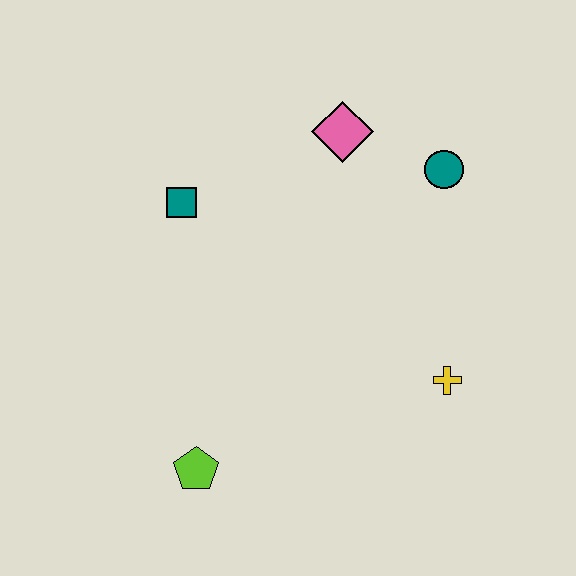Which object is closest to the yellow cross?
The teal circle is closest to the yellow cross.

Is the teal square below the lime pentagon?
No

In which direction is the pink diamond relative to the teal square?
The pink diamond is to the right of the teal square.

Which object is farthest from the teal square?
The yellow cross is farthest from the teal square.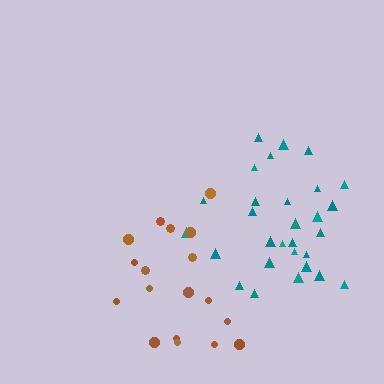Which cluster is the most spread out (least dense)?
Brown.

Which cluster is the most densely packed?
Teal.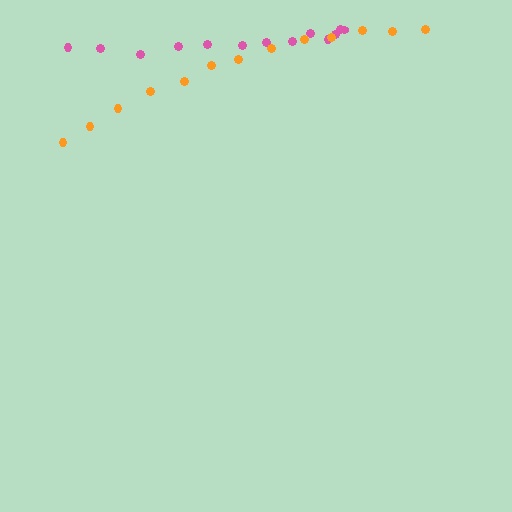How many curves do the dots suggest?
There are 2 distinct paths.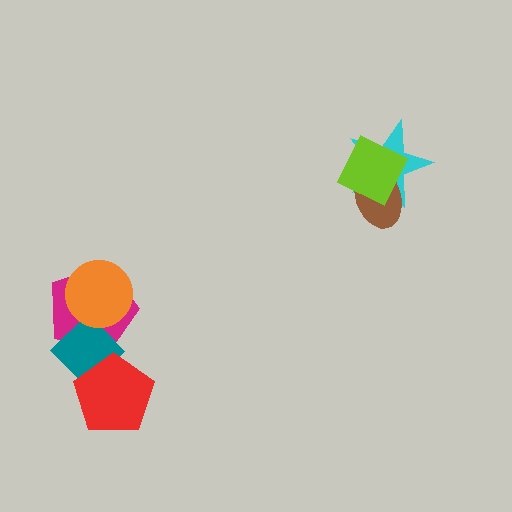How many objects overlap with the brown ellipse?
2 objects overlap with the brown ellipse.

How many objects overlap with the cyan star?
2 objects overlap with the cyan star.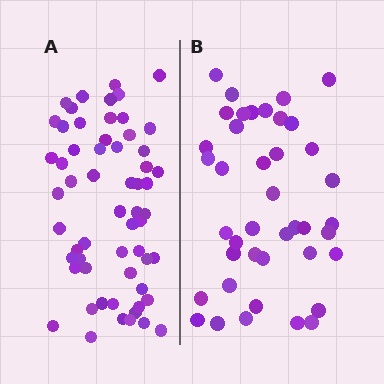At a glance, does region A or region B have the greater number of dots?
Region A (the left region) has more dots.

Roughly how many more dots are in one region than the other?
Region A has approximately 20 more dots than region B.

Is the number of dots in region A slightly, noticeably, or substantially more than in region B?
Region A has noticeably more, but not dramatically so. The ratio is roughly 1.4 to 1.